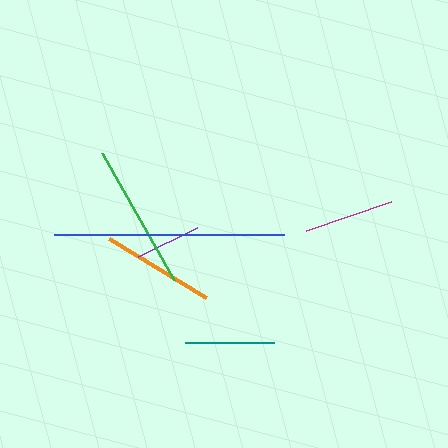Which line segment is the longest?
The blue line is the longest at approximately 230 pixels.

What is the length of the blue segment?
The blue segment is approximately 230 pixels long.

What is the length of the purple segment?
The purple segment is approximately 65 pixels long.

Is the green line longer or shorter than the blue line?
The blue line is longer than the green line.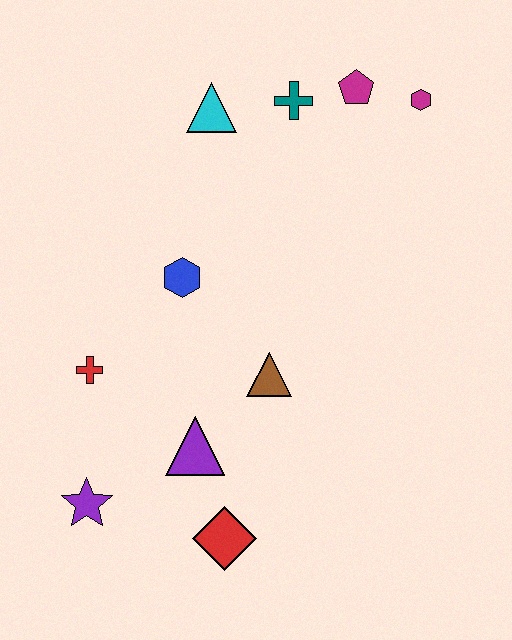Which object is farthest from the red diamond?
The magenta hexagon is farthest from the red diamond.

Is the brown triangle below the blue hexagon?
Yes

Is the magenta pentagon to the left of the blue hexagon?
No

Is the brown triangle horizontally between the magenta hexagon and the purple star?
Yes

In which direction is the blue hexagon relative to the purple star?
The blue hexagon is above the purple star.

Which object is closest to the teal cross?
The magenta pentagon is closest to the teal cross.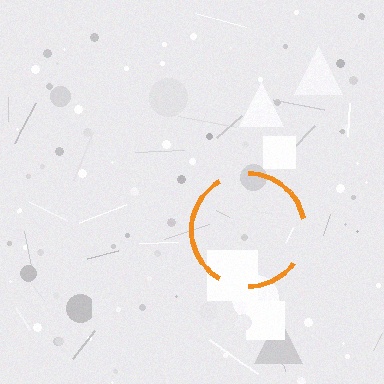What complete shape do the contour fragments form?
The contour fragments form a circle.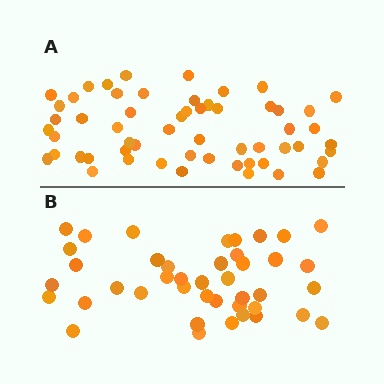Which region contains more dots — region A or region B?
Region A (the top region) has more dots.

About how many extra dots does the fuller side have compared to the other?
Region A has approximately 15 more dots than region B.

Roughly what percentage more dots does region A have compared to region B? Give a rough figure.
About 35% more.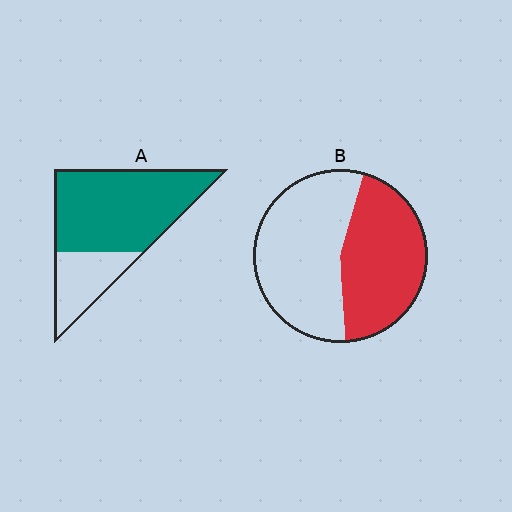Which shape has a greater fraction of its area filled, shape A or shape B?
Shape A.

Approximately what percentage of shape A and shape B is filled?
A is approximately 75% and B is approximately 45%.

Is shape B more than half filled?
No.